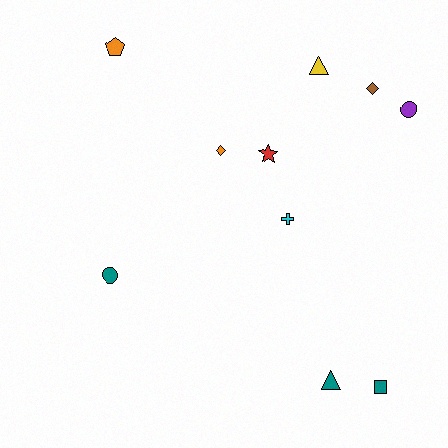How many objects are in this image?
There are 10 objects.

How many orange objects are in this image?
There are 2 orange objects.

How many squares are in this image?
There is 1 square.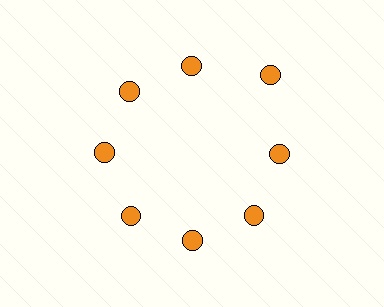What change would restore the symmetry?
The symmetry would be restored by moving it inward, back onto the ring so that all 8 circles sit at equal angles and equal distance from the center.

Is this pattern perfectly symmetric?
No. The 8 orange circles are arranged in a ring, but one element near the 2 o'clock position is pushed outward from the center, breaking the 8-fold rotational symmetry.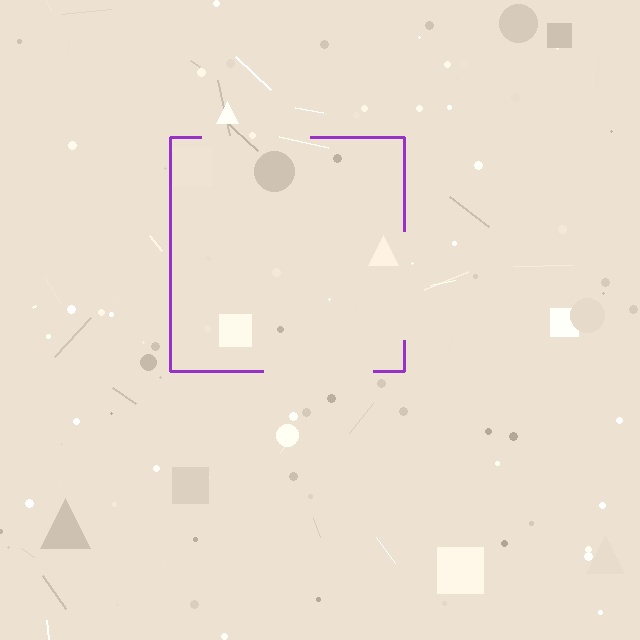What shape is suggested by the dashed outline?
The dashed outline suggests a square.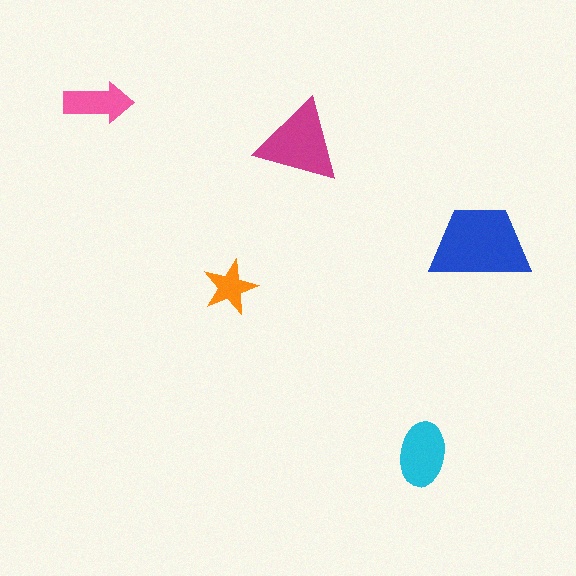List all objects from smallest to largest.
The orange star, the pink arrow, the cyan ellipse, the magenta triangle, the blue trapezoid.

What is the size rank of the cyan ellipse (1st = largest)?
3rd.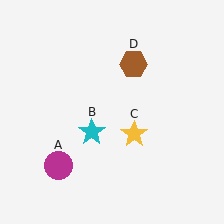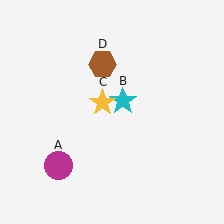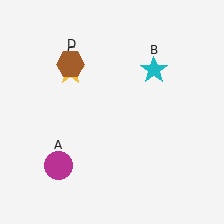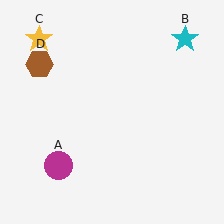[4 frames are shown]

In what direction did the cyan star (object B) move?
The cyan star (object B) moved up and to the right.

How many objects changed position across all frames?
3 objects changed position: cyan star (object B), yellow star (object C), brown hexagon (object D).